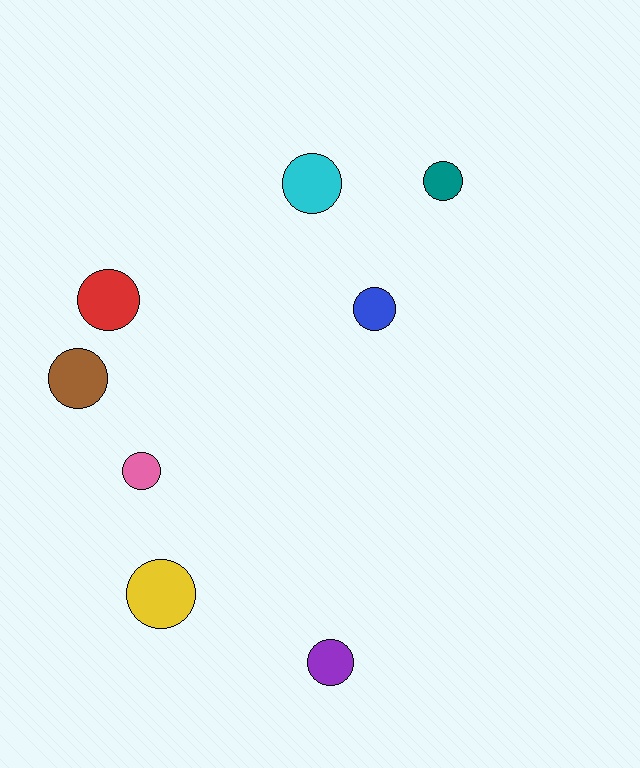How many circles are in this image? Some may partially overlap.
There are 8 circles.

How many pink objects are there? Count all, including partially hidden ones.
There is 1 pink object.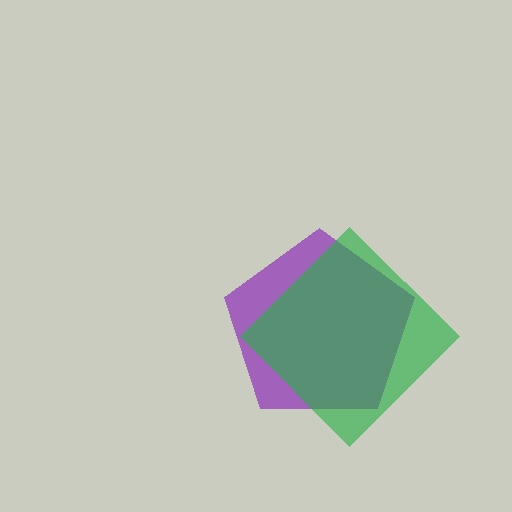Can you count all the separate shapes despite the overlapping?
Yes, there are 2 separate shapes.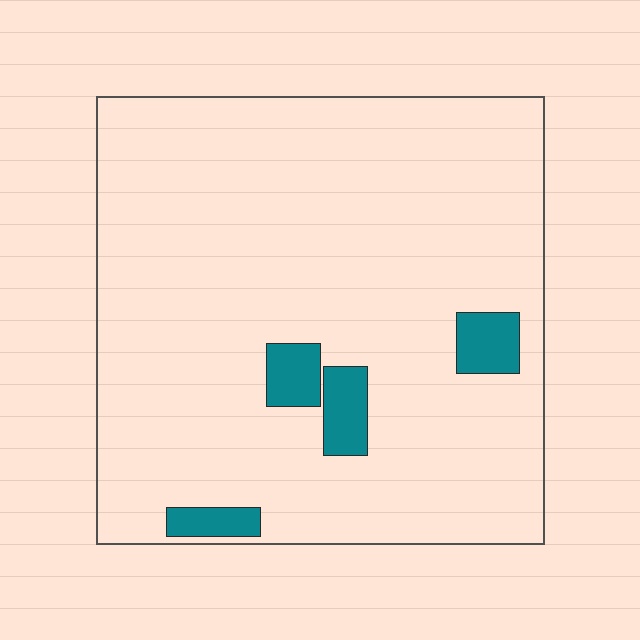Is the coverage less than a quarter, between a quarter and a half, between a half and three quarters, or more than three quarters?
Less than a quarter.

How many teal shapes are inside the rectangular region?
4.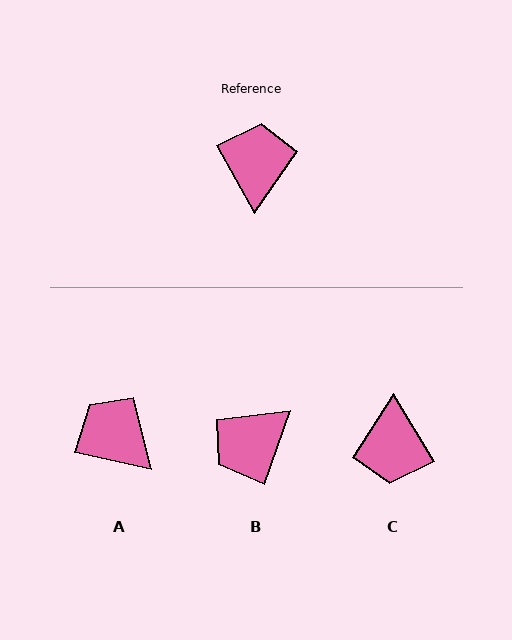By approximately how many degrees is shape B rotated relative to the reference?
Approximately 131 degrees counter-clockwise.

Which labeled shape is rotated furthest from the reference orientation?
C, about 178 degrees away.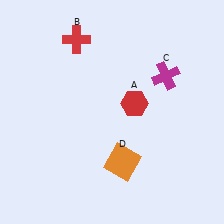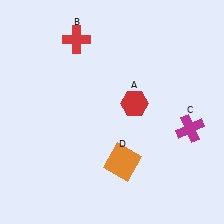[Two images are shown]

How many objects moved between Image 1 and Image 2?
1 object moved between the two images.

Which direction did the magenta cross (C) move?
The magenta cross (C) moved down.